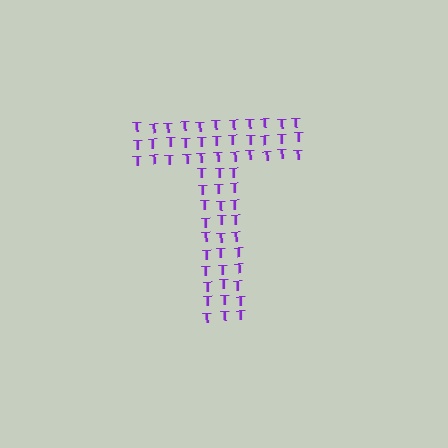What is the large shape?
The large shape is the letter T.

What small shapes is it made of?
It is made of small letter T's.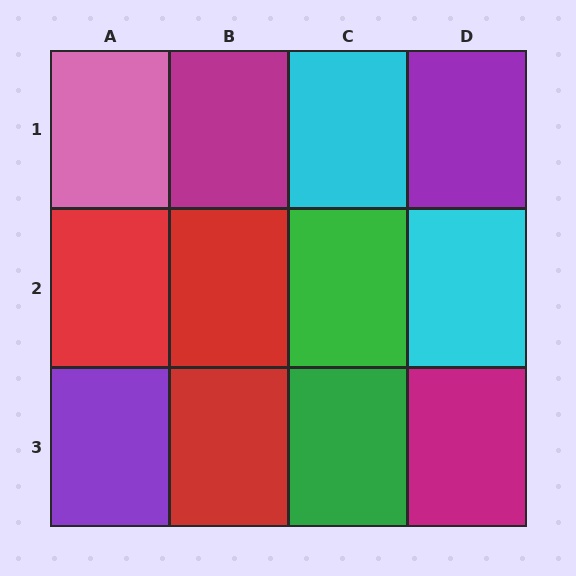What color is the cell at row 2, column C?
Green.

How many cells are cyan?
2 cells are cyan.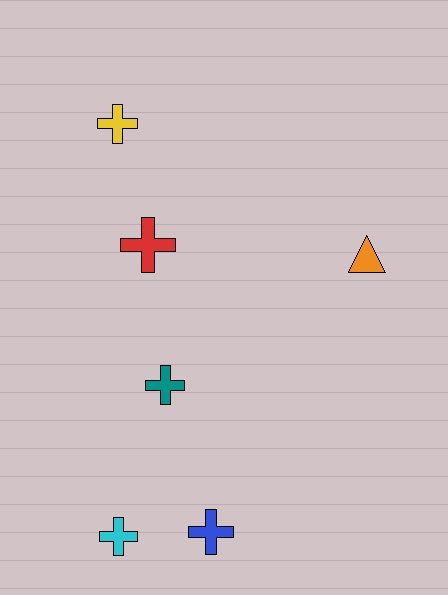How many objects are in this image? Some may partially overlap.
There are 6 objects.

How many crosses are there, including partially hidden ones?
There are 5 crosses.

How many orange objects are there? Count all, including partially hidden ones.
There is 1 orange object.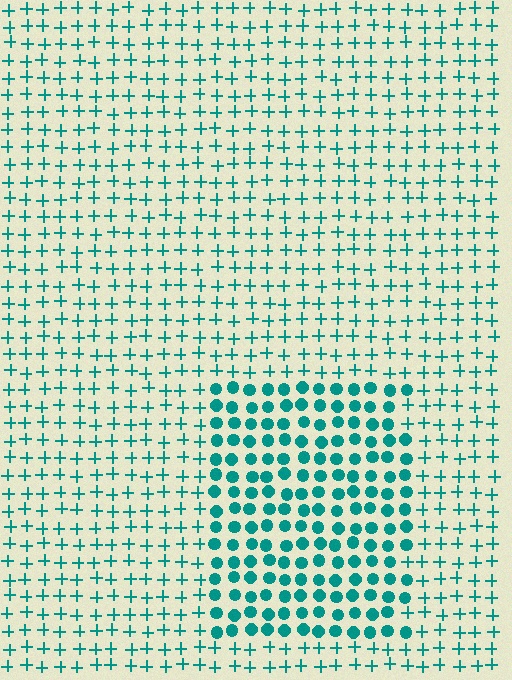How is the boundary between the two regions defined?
The boundary is defined by a change in element shape: circles inside vs. plus signs outside. All elements share the same color and spacing.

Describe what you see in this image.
The image is filled with small teal elements arranged in a uniform grid. A rectangle-shaped region contains circles, while the surrounding area contains plus signs. The boundary is defined purely by the change in element shape.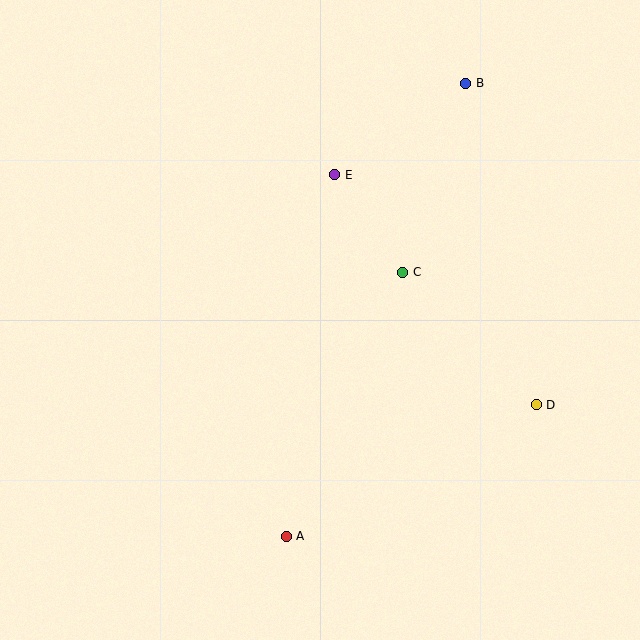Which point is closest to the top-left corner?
Point E is closest to the top-left corner.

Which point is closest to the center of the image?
Point C at (403, 272) is closest to the center.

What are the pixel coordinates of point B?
Point B is at (466, 83).